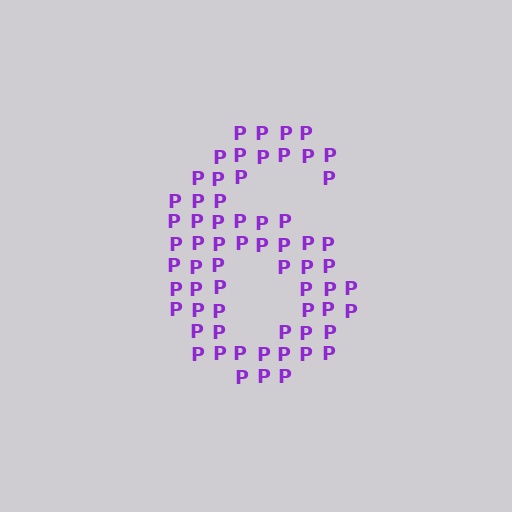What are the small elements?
The small elements are letter P's.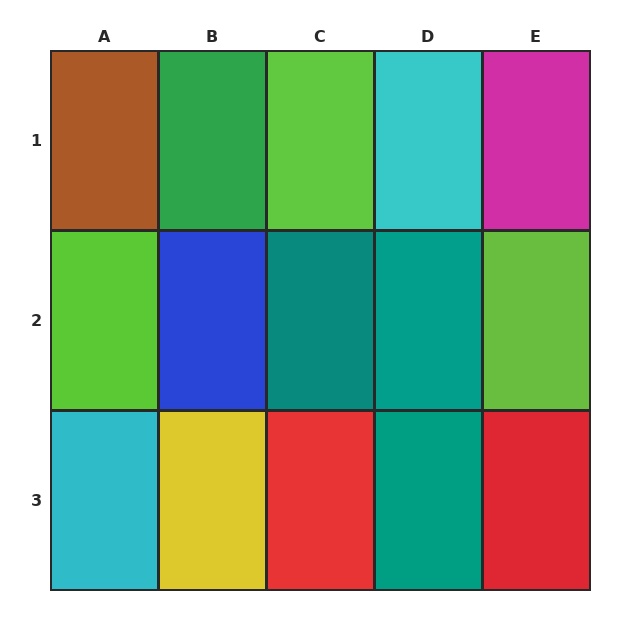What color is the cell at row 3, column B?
Yellow.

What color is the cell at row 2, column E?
Lime.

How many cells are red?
2 cells are red.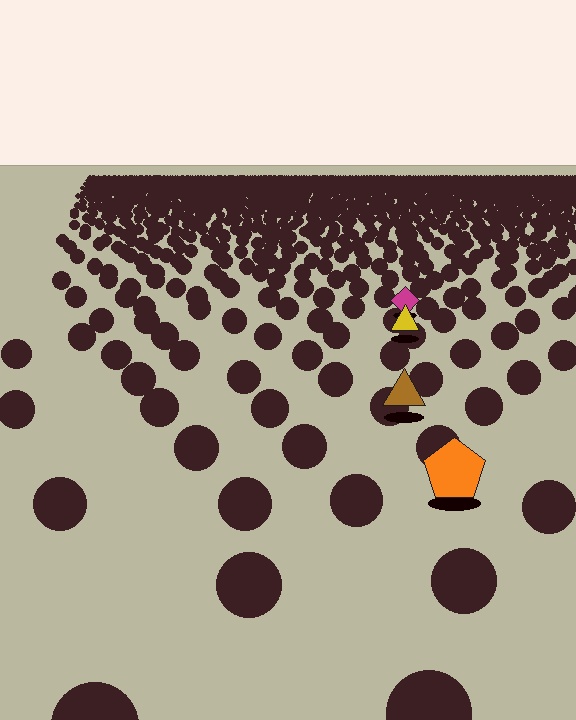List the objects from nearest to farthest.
From nearest to farthest: the orange pentagon, the brown triangle, the yellow triangle, the magenta diamond.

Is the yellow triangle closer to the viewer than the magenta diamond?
Yes. The yellow triangle is closer — you can tell from the texture gradient: the ground texture is coarser near it.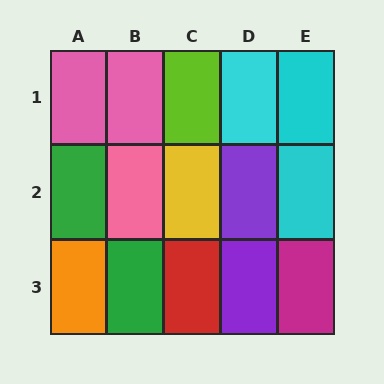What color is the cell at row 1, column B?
Pink.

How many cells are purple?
2 cells are purple.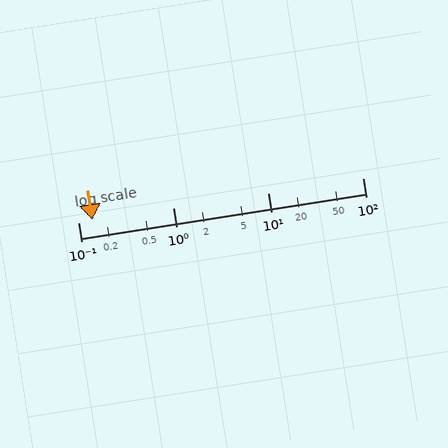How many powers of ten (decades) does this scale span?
The scale spans 3 decades, from 0.1 to 100.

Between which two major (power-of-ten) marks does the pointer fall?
The pointer is between 0.1 and 1.